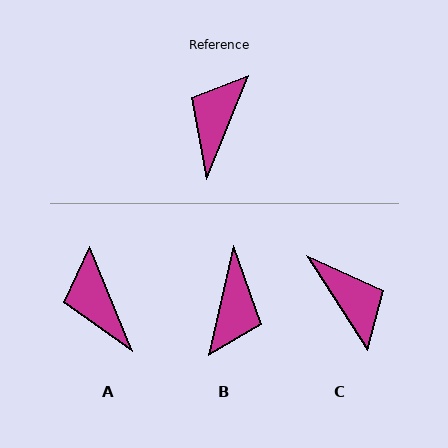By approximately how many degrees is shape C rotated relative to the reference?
Approximately 125 degrees clockwise.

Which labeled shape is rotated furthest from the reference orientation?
B, about 171 degrees away.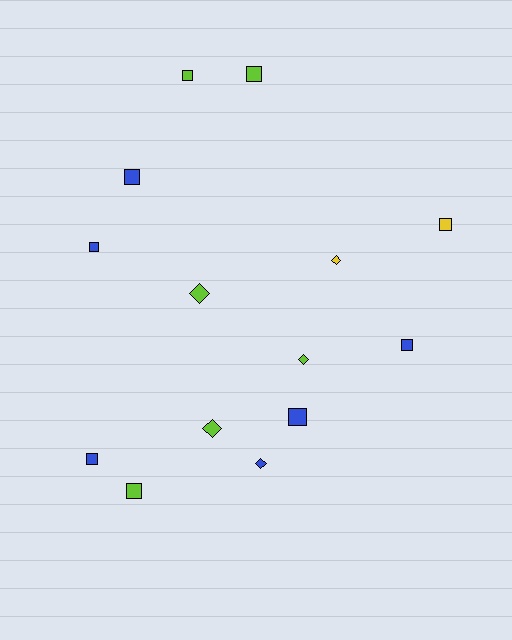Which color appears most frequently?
Blue, with 6 objects.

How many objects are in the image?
There are 14 objects.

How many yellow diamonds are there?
There is 1 yellow diamond.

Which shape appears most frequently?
Square, with 9 objects.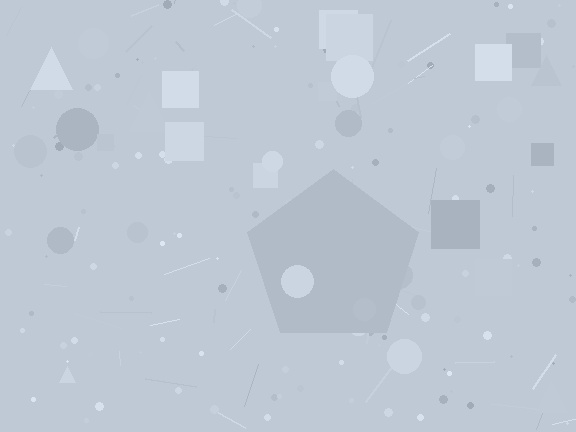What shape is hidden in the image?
A pentagon is hidden in the image.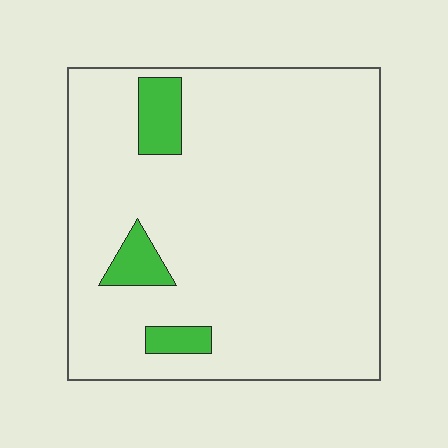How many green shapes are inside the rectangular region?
3.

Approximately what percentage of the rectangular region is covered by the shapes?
Approximately 10%.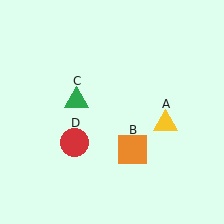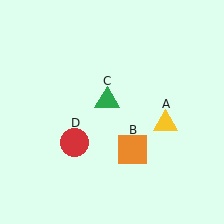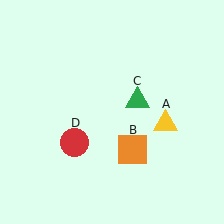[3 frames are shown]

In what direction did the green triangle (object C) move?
The green triangle (object C) moved right.